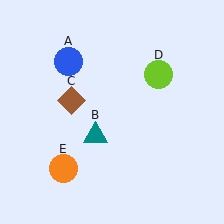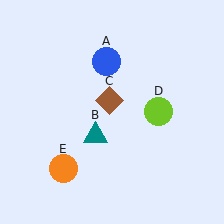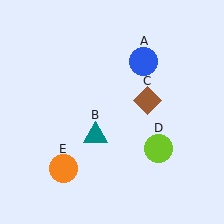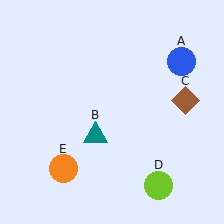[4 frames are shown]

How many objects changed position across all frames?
3 objects changed position: blue circle (object A), brown diamond (object C), lime circle (object D).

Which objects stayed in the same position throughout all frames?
Teal triangle (object B) and orange circle (object E) remained stationary.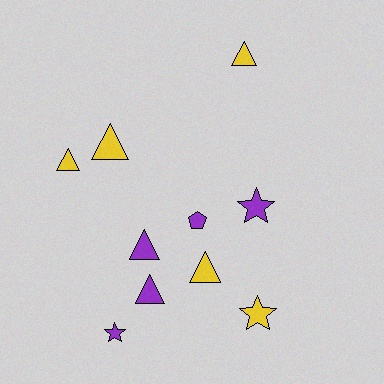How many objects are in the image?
There are 10 objects.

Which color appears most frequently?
Purple, with 5 objects.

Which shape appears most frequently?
Triangle, with 6 objects.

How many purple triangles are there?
There are 2 purple triangles.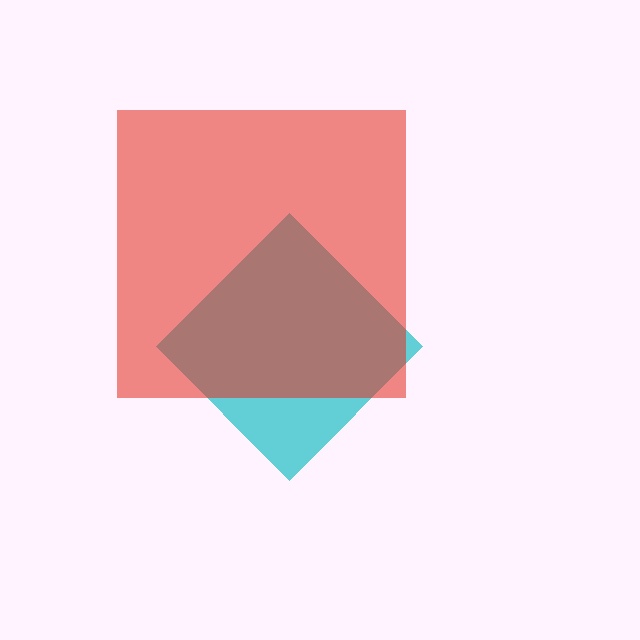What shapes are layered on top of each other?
The layered shapes are: a cyan diamond, a red square.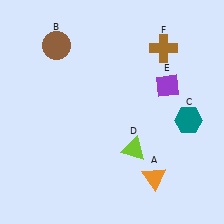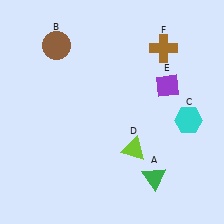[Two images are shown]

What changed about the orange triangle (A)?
In Image 1, A is orange. In Image 2, it changed to green.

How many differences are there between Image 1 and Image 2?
There are 2 differences between the two images.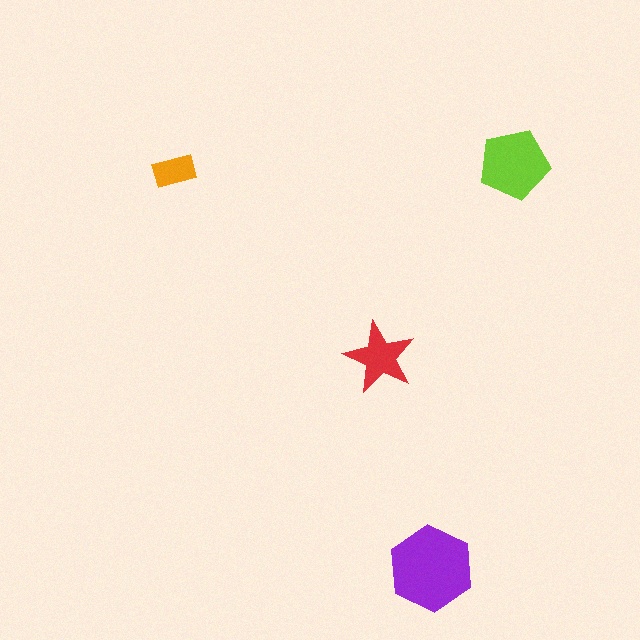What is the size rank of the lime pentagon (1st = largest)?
2nd.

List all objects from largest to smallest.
The purple hexagon, the lime pentagon, the red star, the orange rectangle.